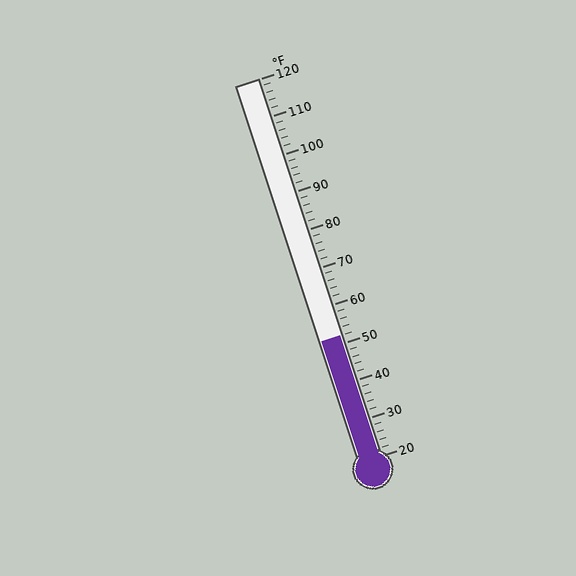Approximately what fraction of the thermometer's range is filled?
The thermometer is filled to approximately 30% of its range.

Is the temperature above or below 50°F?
The temperature is above 50°F.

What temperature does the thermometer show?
The thermometer shows approximately 52°F.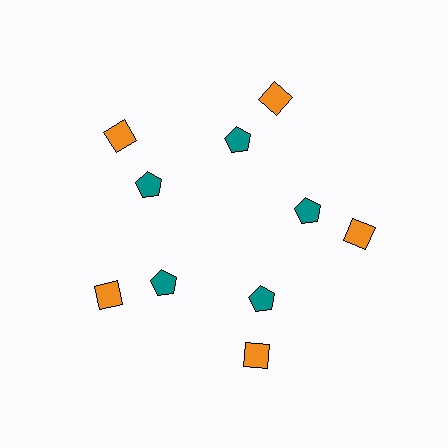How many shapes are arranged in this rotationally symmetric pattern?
There are 10 shapes, arranged in 5 groups of 2.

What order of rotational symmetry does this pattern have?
This pattern has 5-fold rotational symmetry.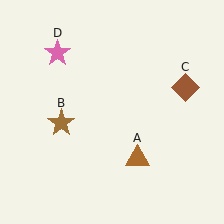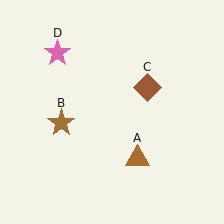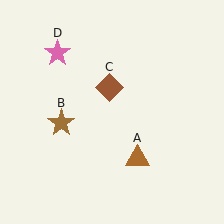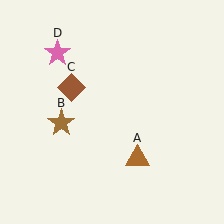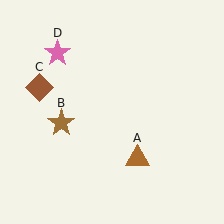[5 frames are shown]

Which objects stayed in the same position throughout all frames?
Brown triangle (object A) and brown star (object B) and pink star (object D) remained stationary.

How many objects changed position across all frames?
1 object changed position: brown diamond (object C).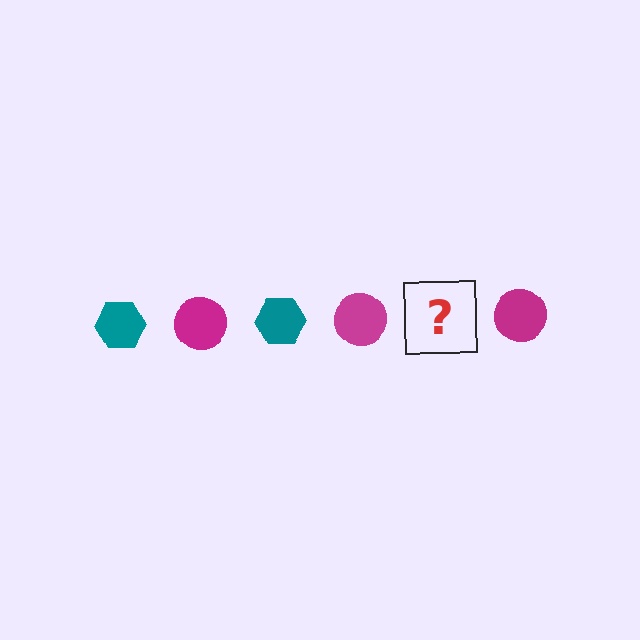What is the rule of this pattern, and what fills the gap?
The rule is that the pattern alternates between teal hexagon and magenta circle. The gap should be filled with a teal hexagon.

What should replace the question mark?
The question mark should be replaced with a teal hexagon.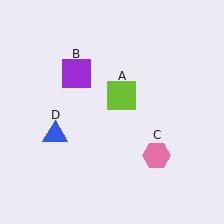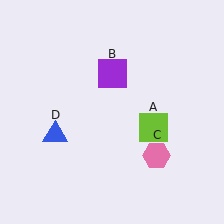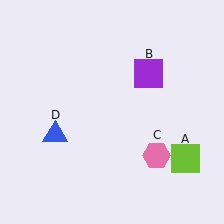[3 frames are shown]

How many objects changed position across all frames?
2 objects changed position: lime square (object A), purple square (object B).